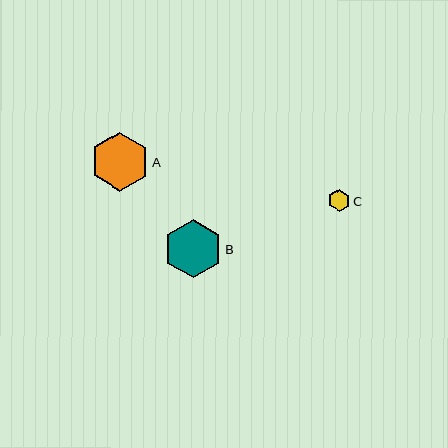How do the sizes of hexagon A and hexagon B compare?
Hexagon A and hexagon B are approximately the same size.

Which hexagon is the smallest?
Hexagon C is the smallest with a size of approximately 22 pixels.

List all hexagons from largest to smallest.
From largest to smallest: A, B, C.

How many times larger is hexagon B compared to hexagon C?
Hexagon B is approximately 2.6 times the size of hexagon C.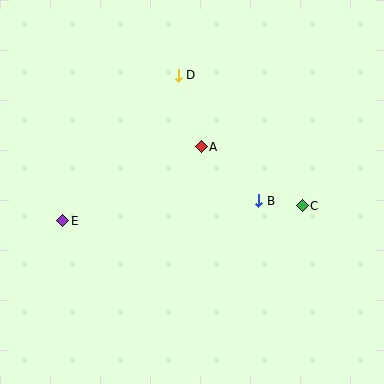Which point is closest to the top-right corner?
Point D is closest to the top-right corner.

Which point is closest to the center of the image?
Point A at (201, 147) is closest to the center.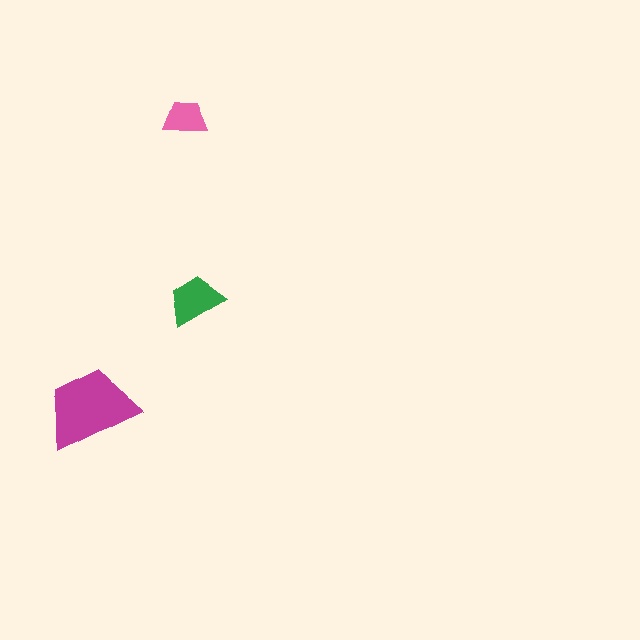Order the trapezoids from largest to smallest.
the magenta one, the green one, the pink one.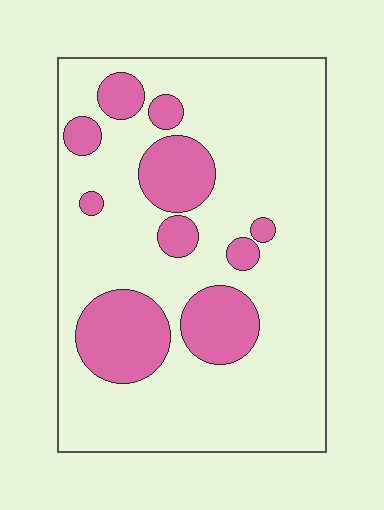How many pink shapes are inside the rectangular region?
10.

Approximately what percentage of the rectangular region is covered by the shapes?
Approximately 25%.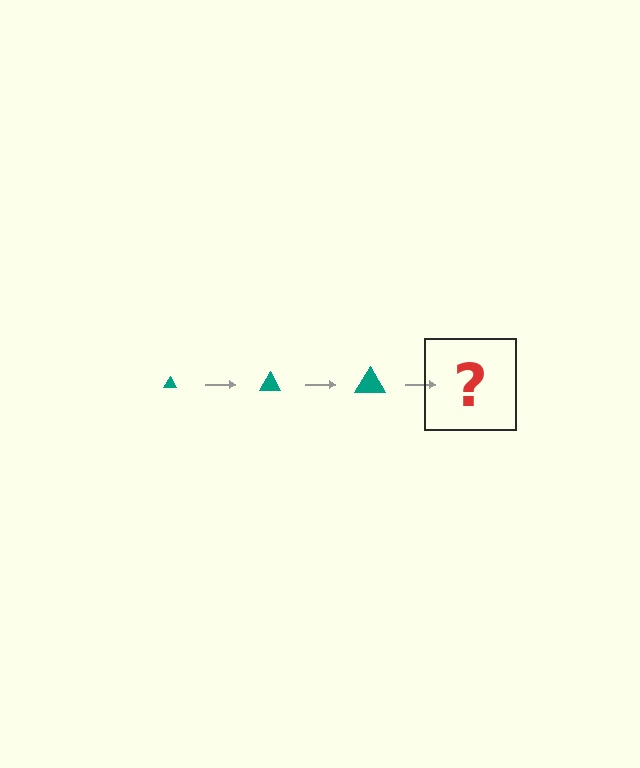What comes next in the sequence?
The next element should be a teal triangle, larger than the previous one.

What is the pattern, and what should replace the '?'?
The pattern is that the triangle gets progressively larger each step. The '?' should be a teal triangle, larger than the previous one.